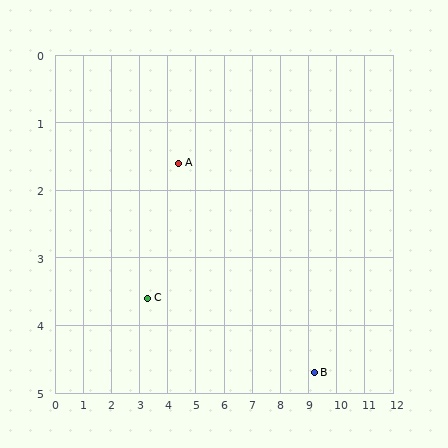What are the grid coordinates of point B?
Point B is at approximately (9.2, 4.7).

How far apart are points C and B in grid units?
Points C and B are about 6.0 grid units apart.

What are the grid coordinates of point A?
Point A is at approximately (4.4, 1.6).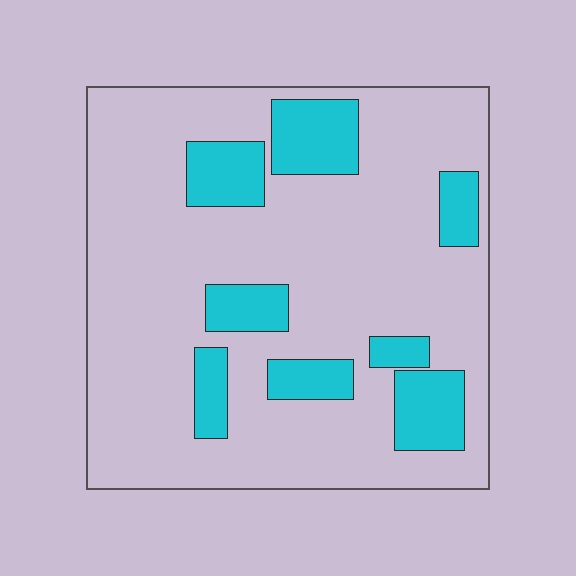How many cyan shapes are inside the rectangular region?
8.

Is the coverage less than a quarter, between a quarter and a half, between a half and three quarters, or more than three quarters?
Less than a quarter.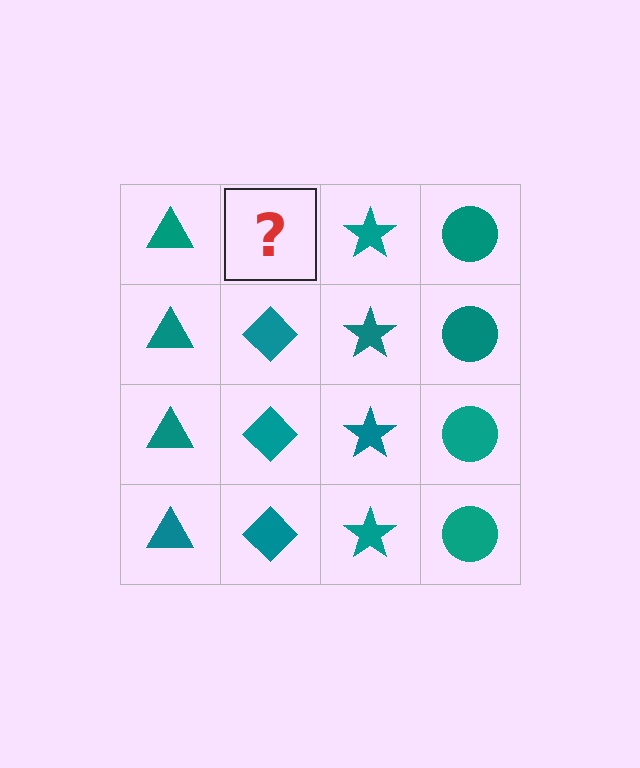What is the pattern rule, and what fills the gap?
The rule is that each column has a consistent shape. The gap should be filled with a teal diamond.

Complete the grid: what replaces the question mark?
The question mark should be replaced with a teal diamond.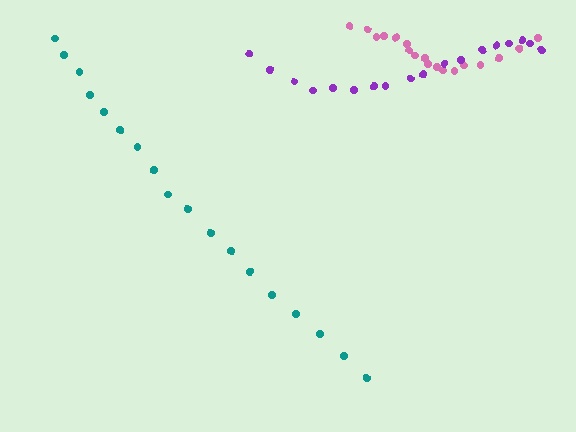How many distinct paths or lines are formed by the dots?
There are 3 distinct paths.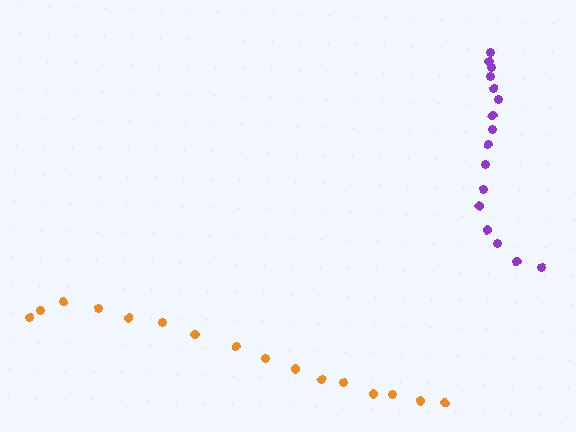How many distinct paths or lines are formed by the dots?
There are 2 distinct paths.